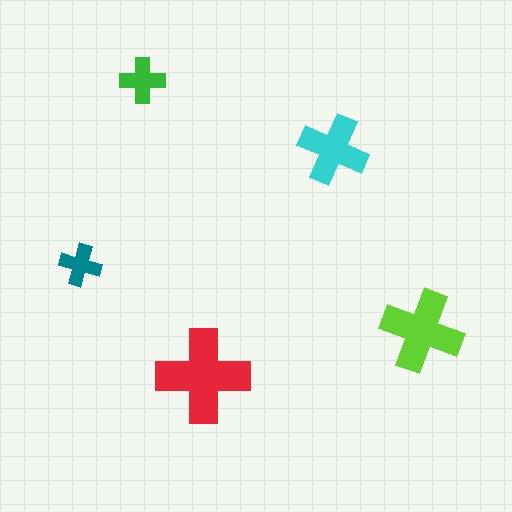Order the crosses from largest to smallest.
the red one, the lime one, the cyan one, the green one, the teal one.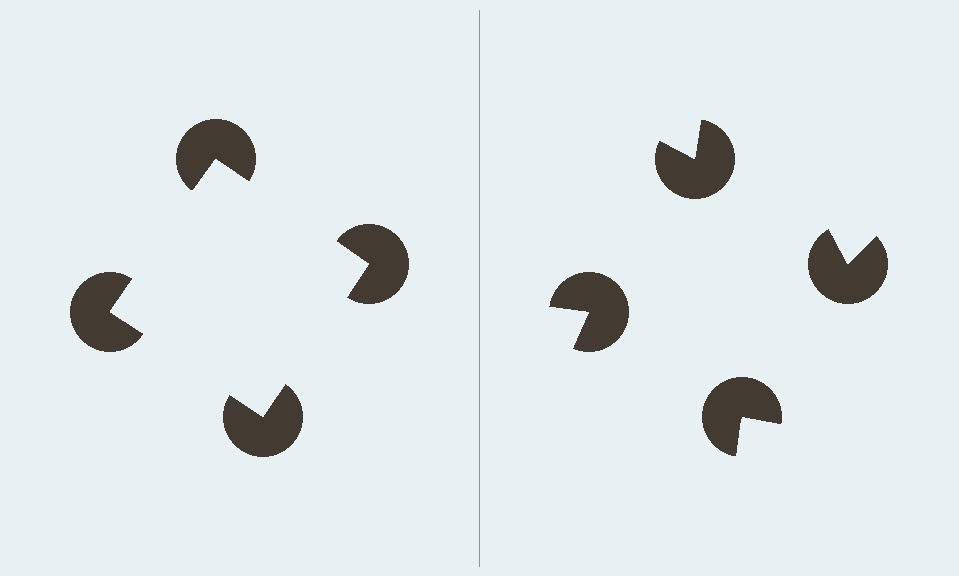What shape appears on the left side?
An illusory square.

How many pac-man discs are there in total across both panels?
8 — 4 on each side.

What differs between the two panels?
The pac-man discs are positioned identically on both sides; only the wedge orientations differ. On the left they align to a square; on the right they are misaligned.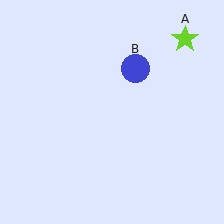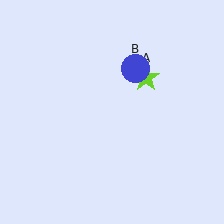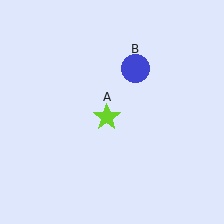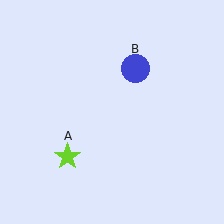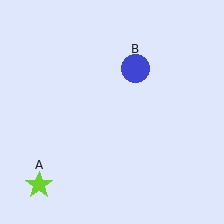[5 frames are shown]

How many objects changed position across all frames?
1 object changed position: lime star (object A).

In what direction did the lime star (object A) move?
The lime star (object A) moved down and to the left.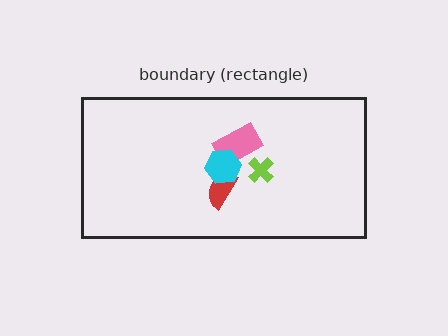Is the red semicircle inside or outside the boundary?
Inside.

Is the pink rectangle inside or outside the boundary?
Inside.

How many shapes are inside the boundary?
4 inside, 0 outside.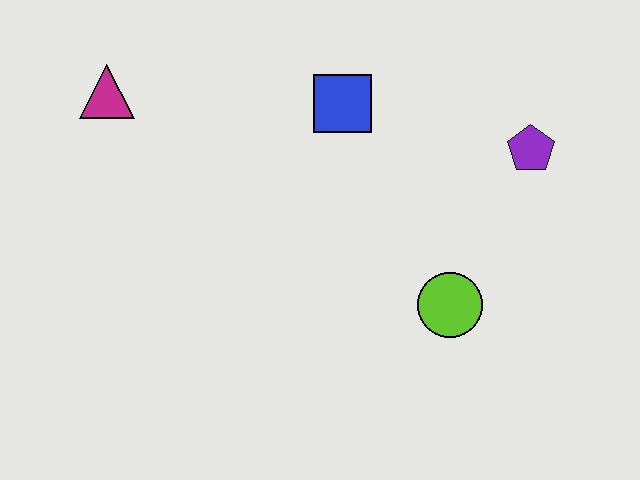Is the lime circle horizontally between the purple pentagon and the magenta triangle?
Yes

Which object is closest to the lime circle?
The purple pentagon is closest to the lime circle.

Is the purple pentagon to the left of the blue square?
No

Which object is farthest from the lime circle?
The magenta triangle is farthest from the lime circle.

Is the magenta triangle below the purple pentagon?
No